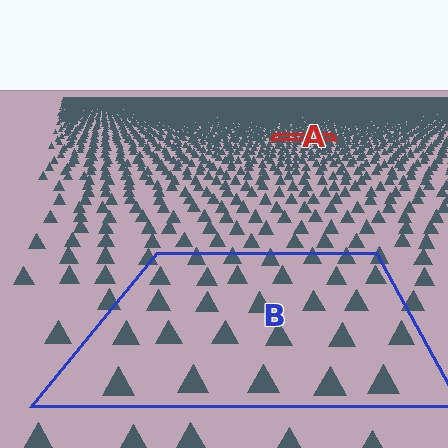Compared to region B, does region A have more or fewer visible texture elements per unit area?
Region A has more texture elements per unit area — they are packed more densely because it is farther away.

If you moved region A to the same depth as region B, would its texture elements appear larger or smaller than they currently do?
They would appear larger. At a closer depth, the same texture elements are projected at a bigger on-screen size.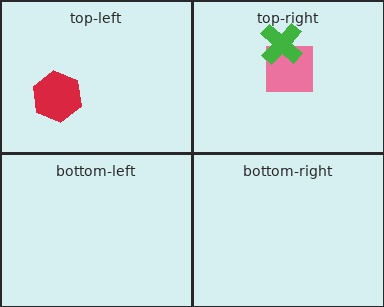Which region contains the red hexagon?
The top-left region.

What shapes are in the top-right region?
The pink square, the green cross.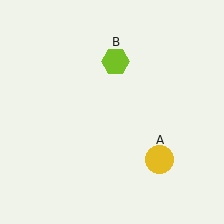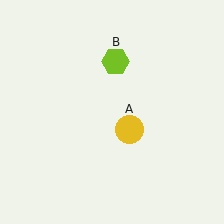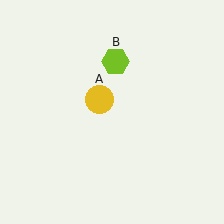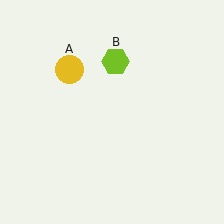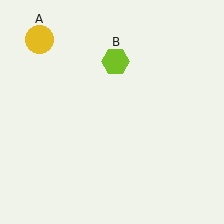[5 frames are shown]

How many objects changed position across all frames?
1 object changed position: yellow circle (object A).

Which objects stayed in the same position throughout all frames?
Lime hexagon (object B) remained stationary.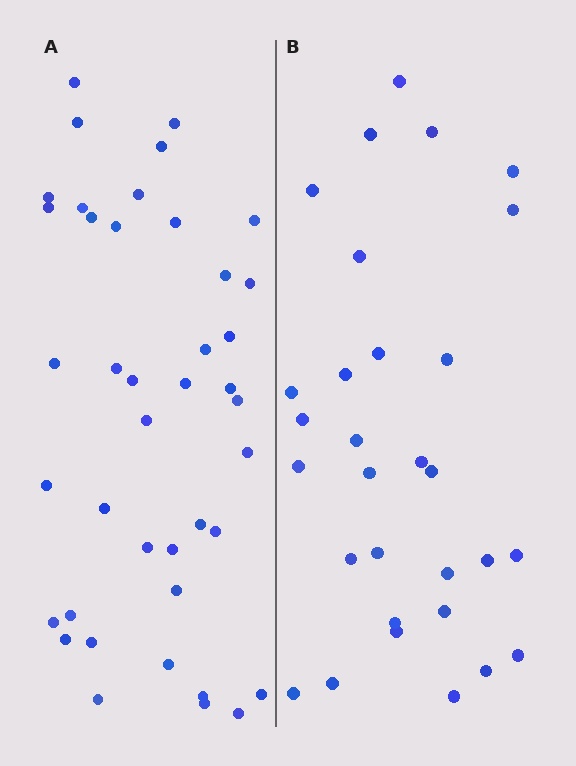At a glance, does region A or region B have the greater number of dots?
Region A (the left region) has more dots.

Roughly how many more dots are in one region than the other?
Region A has roughly 12 or so more dots than region B.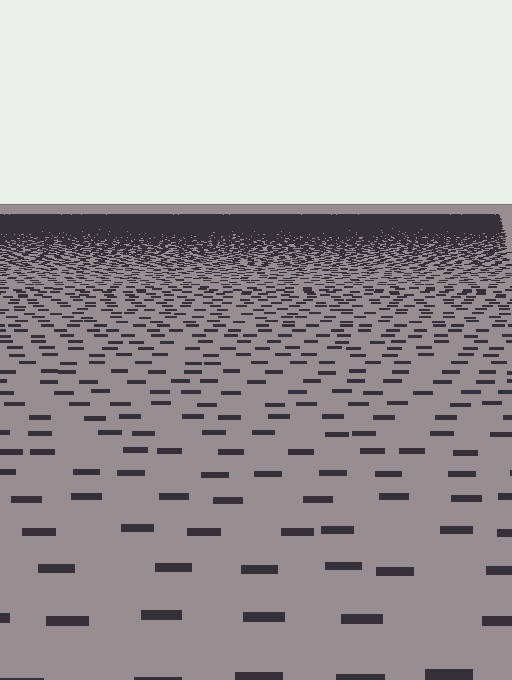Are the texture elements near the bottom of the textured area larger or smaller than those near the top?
Larger. Near the bottom, elements are closer to the viewer and appear at a bigger on-screen size.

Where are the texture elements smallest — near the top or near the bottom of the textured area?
Near the top.